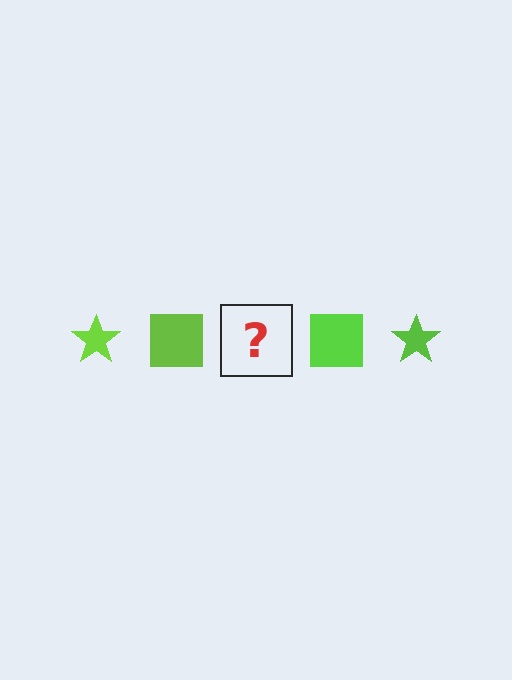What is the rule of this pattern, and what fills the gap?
The rule is that the pattern cycles through star, square shapes in lime. The gap should be filled with a lime star.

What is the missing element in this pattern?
The missing element is a lime star.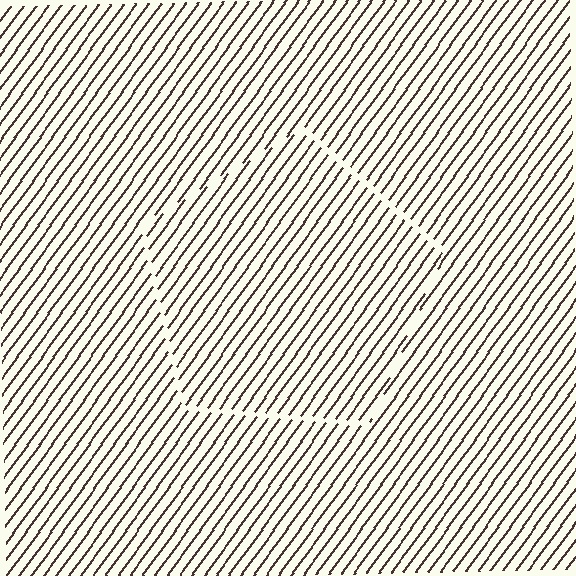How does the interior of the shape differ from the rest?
The interior of the shape contains the same grating, shifted by half a period — the contour is defined by the phase discontinuity where line-ends from the inner and outer gratings abut.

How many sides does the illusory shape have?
5 sides — the line-ends trace a pentagon.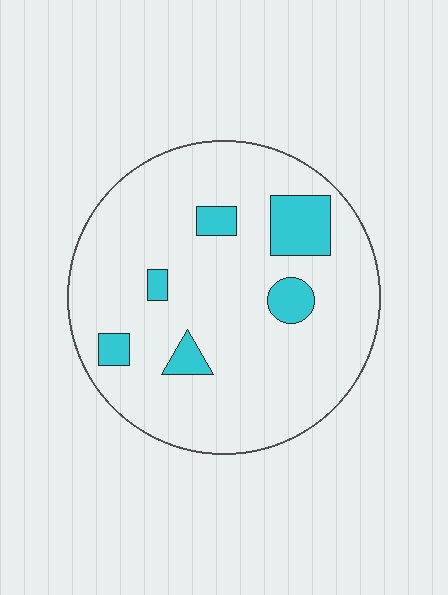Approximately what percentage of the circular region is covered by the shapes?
Approximately 10%.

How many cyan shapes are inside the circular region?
6.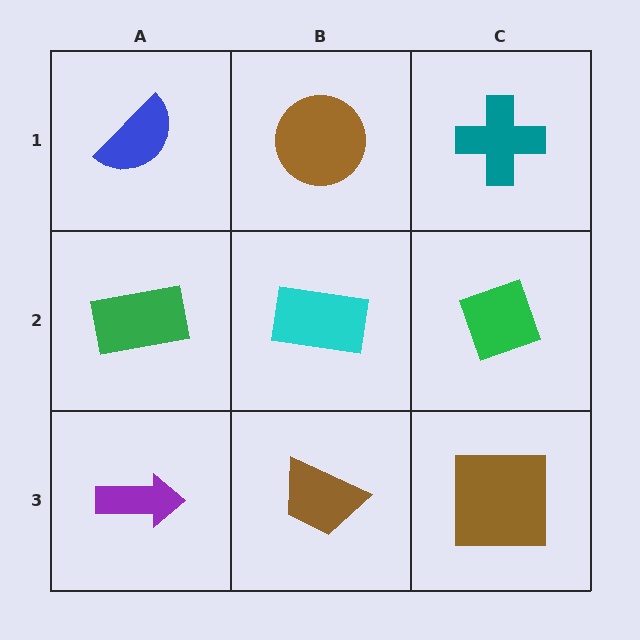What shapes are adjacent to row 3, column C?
A green diamond (row 2, column C), a brown trapezoid (row 3, column B).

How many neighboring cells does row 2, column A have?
3.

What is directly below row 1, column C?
A green diamond.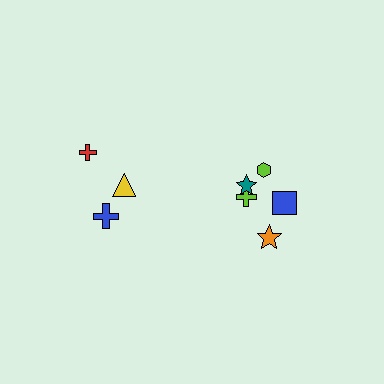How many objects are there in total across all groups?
There are 8 objects.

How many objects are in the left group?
There are 3 objects.